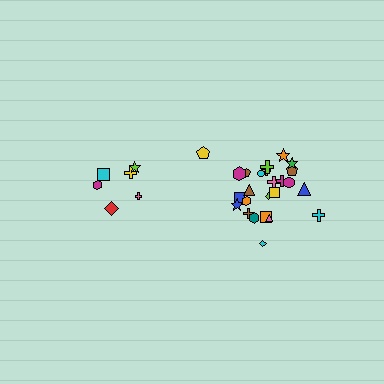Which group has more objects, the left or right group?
The right group.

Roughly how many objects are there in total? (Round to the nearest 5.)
Roughly 30 objects in total.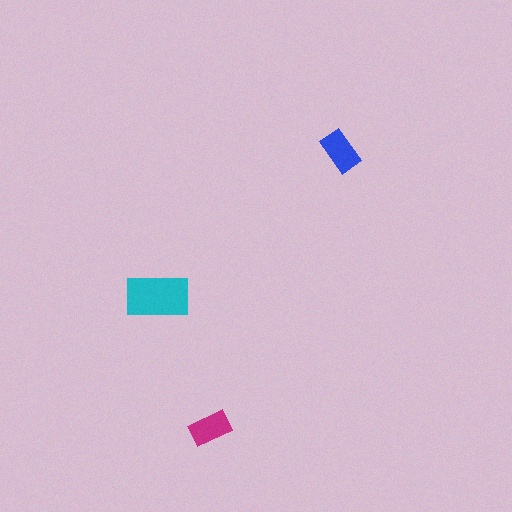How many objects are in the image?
There are 3 objects in the image.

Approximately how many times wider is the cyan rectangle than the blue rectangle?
About 1.5 times wider.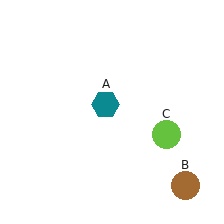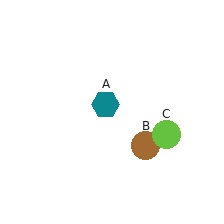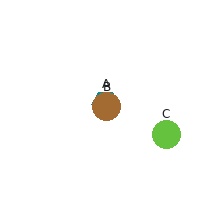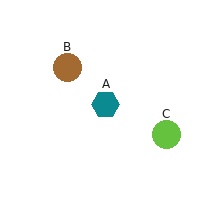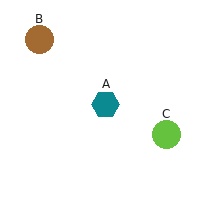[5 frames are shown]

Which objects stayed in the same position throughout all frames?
Teal hexagon (object A) and lime circle (object C) remained stationary.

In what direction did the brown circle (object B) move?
The brown circle (object B) moved up and to the left.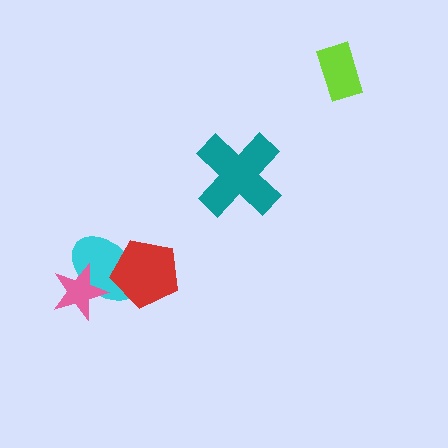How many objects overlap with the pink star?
1 object overlaps with the pink star.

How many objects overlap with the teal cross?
0 objects overlap with the teal cross.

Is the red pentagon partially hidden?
No, no other shape covers it.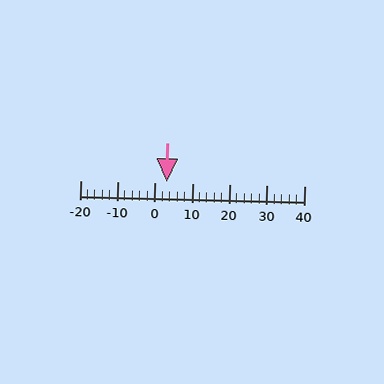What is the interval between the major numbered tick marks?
The major tick marks are spaced 10 units apart.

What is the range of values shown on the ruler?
The ruler shows values from -20 to 40.